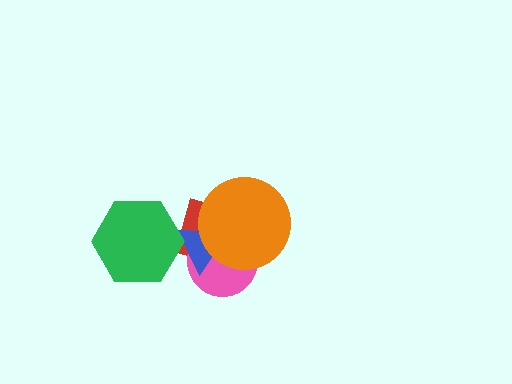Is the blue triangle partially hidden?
Yes, it is partially covered by another shape.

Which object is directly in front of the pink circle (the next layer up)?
The blue triangle is directly in front of the pink circle.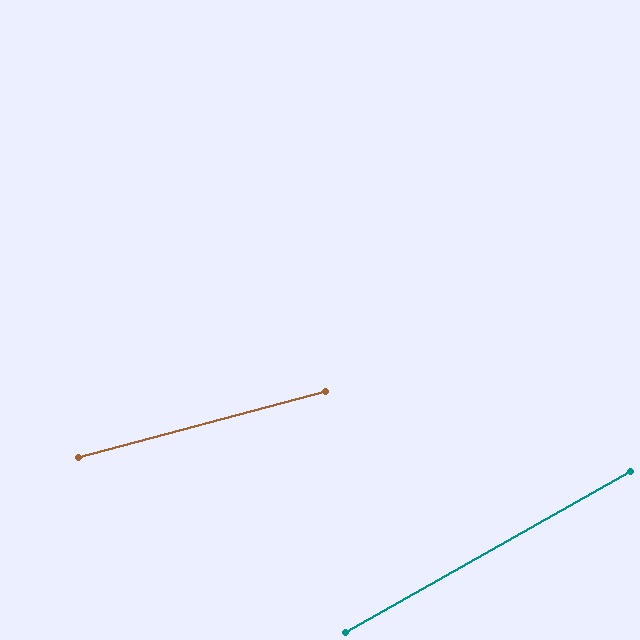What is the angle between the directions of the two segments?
Approximately 15 degrees.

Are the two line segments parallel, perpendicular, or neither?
Neither parallel nor perpendicular — they differ by about 15°.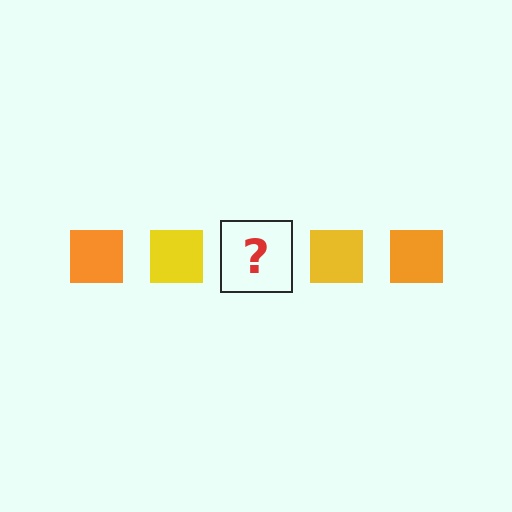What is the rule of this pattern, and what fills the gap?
The rule is that the pattern cycles through orange, yellow squares. The gap should be filled with an orange square.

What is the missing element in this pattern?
The missing element is an orange square.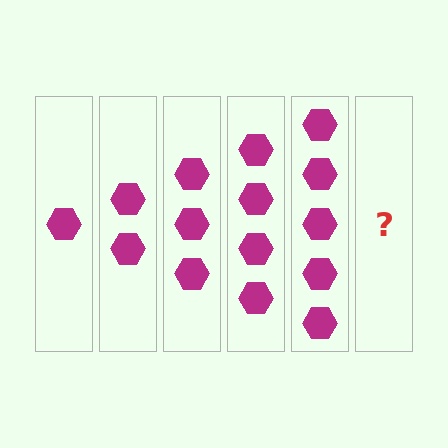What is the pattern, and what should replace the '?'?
The pattern is that each step adds one more hexagon. The '?' should be 6 hexagons.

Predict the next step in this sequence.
The next step is 6 hexagons.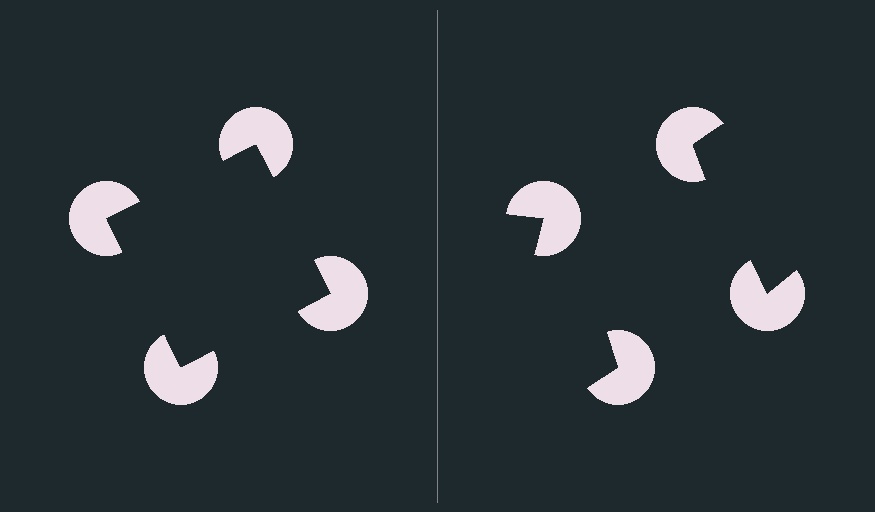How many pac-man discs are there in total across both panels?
8 — 4 on each side.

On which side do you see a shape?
An illusory square appears on the left side. On the right side the wedge cuts are rotated, so no coherent shape forms.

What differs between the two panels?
The pac-man discs are positioned identically on both sides; only the wedge orientations differ. On the left they align to a square; on the right they are misaligned.